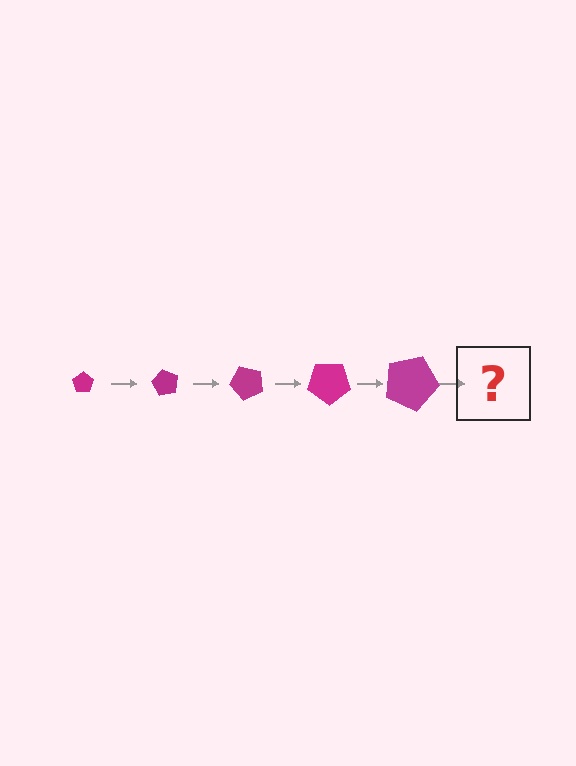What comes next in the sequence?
The next element should be a pentagon, larger than the previous one and rotated 300 degrees from the start.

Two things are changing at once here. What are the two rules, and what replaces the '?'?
The two rules are that the pentagon grows larger each step and it rotates 60 degrees each step. The '?' should be a pentagon, larger than the previous one and rotated 300 degrees from the start.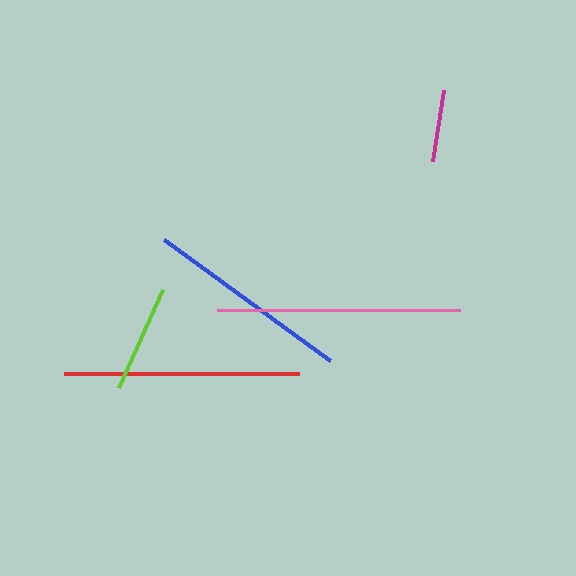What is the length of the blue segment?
The blue segment is approximately 206 pixels long.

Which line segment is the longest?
The pink line is the longest at approximately 243 pixels.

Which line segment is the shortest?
The magenta line is the shortest at approximately 72 pixels.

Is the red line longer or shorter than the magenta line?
The red line is longer than the magenta line.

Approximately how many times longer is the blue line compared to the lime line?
The blue line is approximately 1.9 times the length of the lime line.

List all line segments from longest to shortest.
From longest to shortest: pink, red, blue, lime, magenta.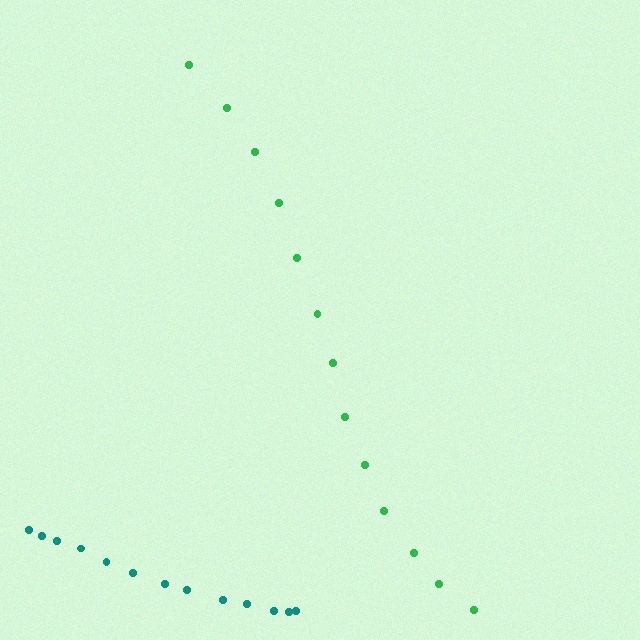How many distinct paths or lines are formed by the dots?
There are 2 distinct paths.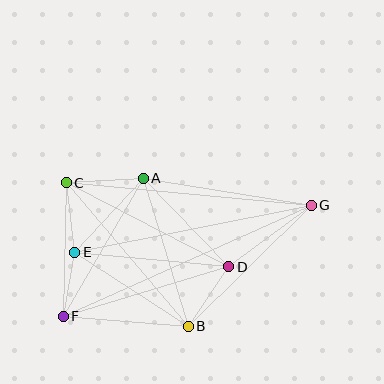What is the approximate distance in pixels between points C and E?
The distance between C and E is approximately 70 pixels.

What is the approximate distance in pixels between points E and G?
The distance between E and G is approximately 241 pixels.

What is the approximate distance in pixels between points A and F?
The distance between A and F is approximately 160 pixels.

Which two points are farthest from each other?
Points F and G are farthest from each other.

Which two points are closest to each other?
Points E and F are closest to each other.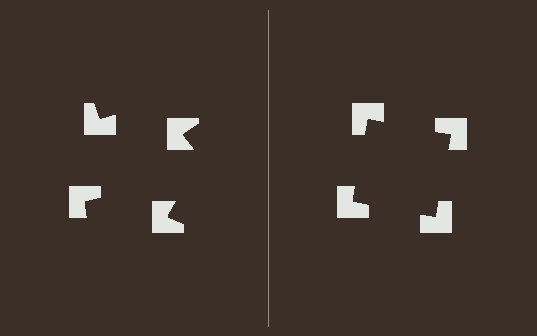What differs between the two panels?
The notched squares are positioned identically on both sides; only the wedge orientations differ. On the right they align to a square; on the left they are misaligned.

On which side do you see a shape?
An illusory square appears on the right side. On the left side the wedge cuts are rotated, so no coherent shape forms.